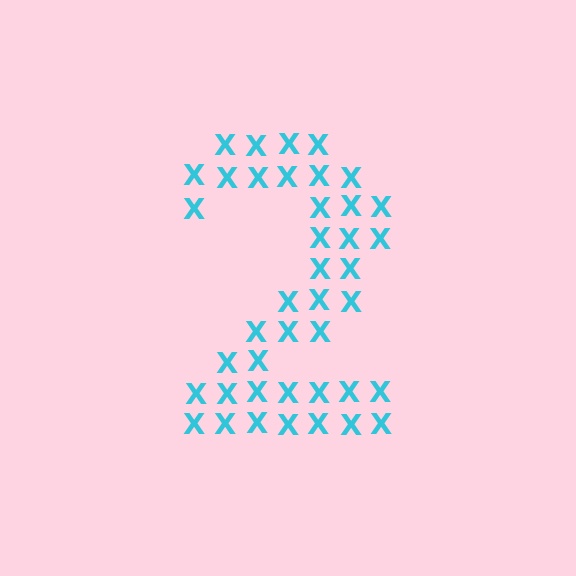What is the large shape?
The large shape is the digit 2.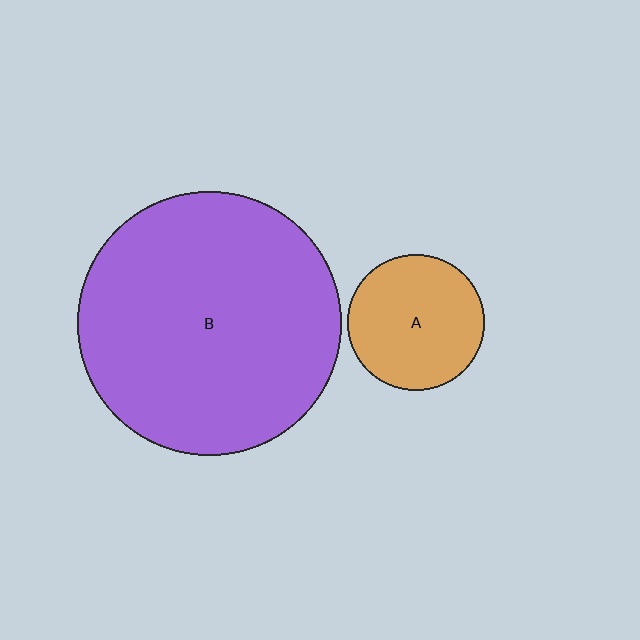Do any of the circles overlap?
No, none of the circles overlap.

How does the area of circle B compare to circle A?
Approximately 3.7 times.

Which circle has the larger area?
Circle B (purple).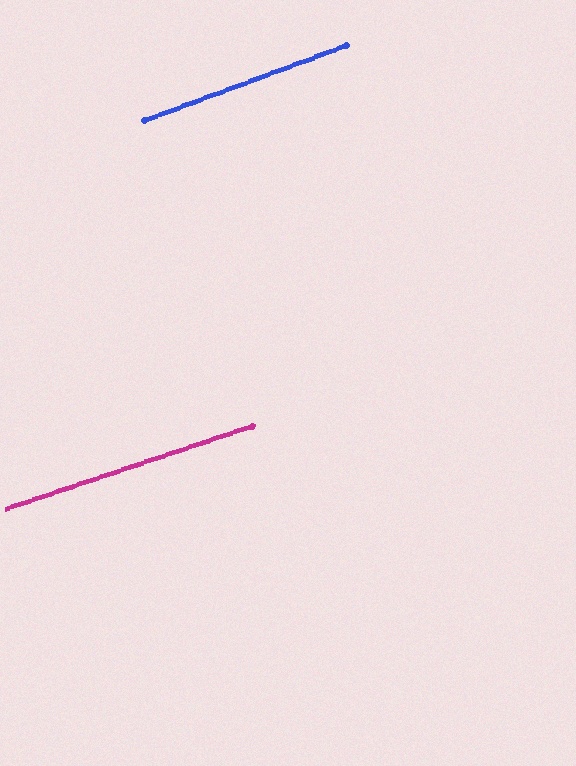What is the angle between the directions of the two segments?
Approximately 2 degrees.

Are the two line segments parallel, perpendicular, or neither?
Parallel — their directions differ by only 1.9°.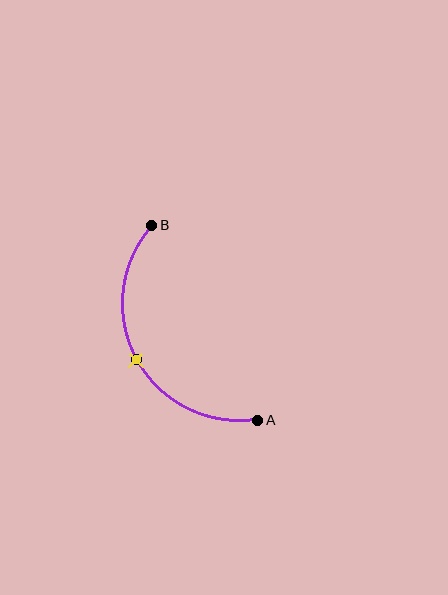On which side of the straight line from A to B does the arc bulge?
The arc bulges to the left of the straight line connecting A and B.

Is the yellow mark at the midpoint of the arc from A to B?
Yes. The yellow mark lies on the arc at equal arc-length from both A and B — it is the arc midpoint.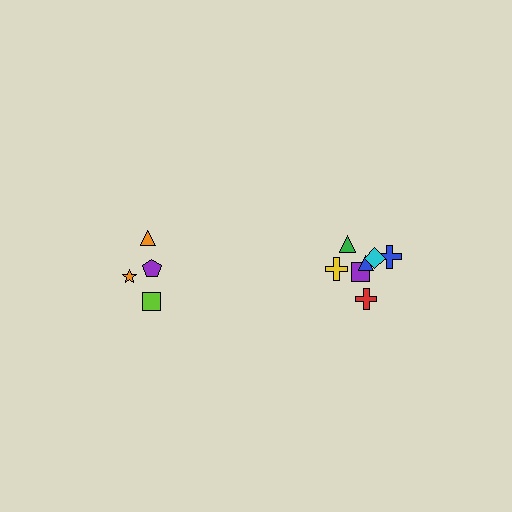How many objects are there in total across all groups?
There are 11 objects.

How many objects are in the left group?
There are 4 objects.